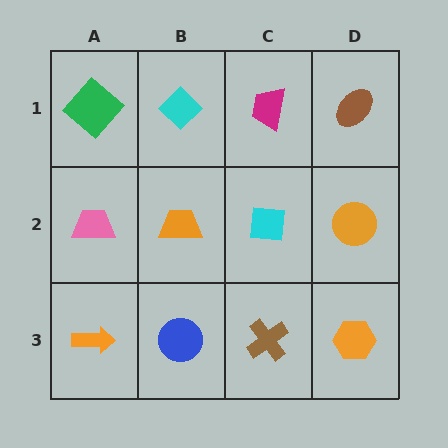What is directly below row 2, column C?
A brown cross.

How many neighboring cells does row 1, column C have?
3.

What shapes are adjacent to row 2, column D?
A brown ellipse (row 1, column D), an orange hexagon (row 3, column D), a cyan square (row 2, column C).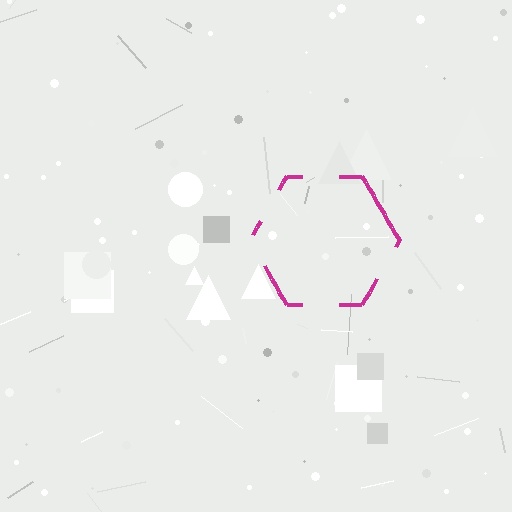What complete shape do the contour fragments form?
The contour fragments form a hexagon.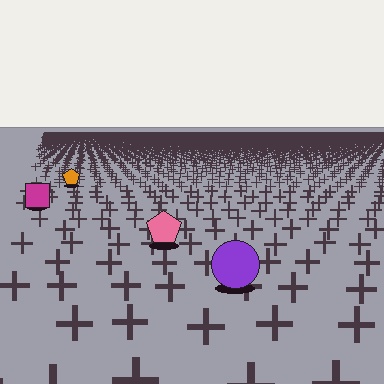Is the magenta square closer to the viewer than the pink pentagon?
No. The pink pentagon is closer — you can tell from the texture gradient: the ground texture is coarser near it.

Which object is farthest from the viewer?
The orange pentagon is farthest from the viewer. It appears smaller and the ground texture around it is denser.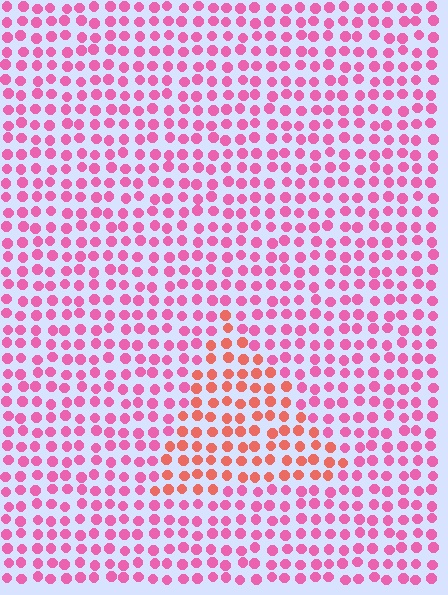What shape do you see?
I see a triangle.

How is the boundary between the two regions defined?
The boundary is defined purely by a slight shift in hue (about 38 degrees). Spacing, size, and orientation are identical on both sides.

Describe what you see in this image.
The image is filled with small pink elements in a uniform arrangement. A triangle-shaped region is visible where the elements are tinted to a slightly different hue, forming a subtle color boundary.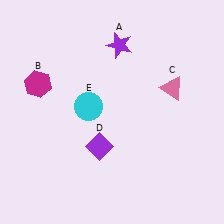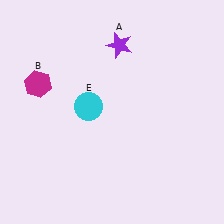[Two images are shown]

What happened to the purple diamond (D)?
The purple diamond (D) was removed in Image 2. It was in the bottom-left area of Image 1.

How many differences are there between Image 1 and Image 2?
There are 2 differences between the two images.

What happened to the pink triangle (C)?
The pink triangle (C) was removed in Image 2. It was in the top-right area of Image 1.